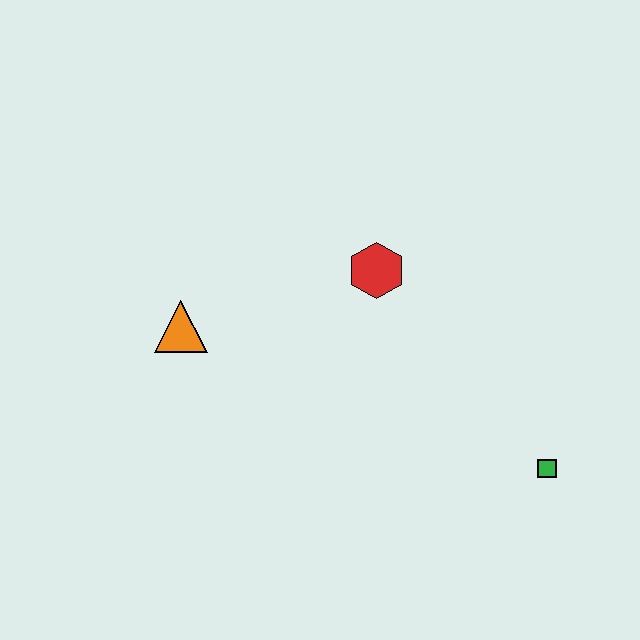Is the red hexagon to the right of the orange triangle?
Yes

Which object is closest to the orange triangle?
The red hexagon is closest to the orange triangle.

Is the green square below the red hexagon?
Yes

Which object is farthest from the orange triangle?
The green square is farthest from the orange triangle.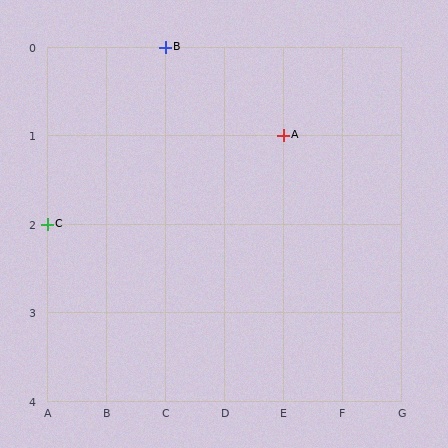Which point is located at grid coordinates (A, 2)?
Point C is at (A, 2).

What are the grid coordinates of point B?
Point B is at grid coordinates (C, 0).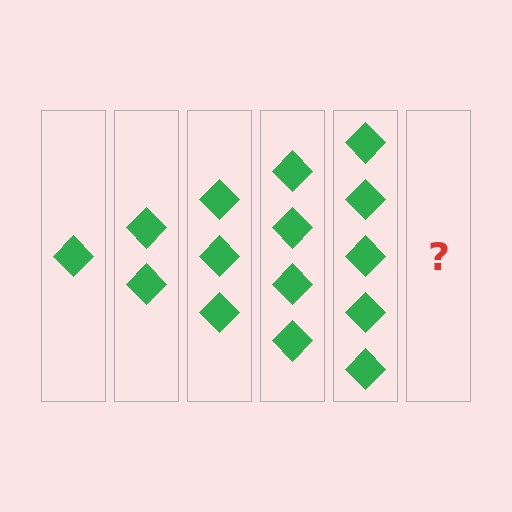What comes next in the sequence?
The next element should be 6 diamonds.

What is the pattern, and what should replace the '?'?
The pattern is that each step adds one more diamond. The '?' should be 6 diamonds.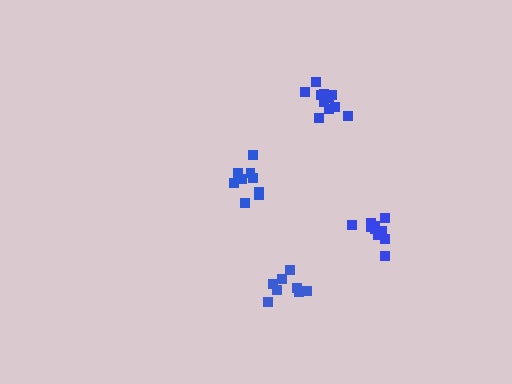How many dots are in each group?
Group 1: 9 dots, Group 2: 10 dots, Group 3: 8 dots, Group 4: 11 dots (38 total).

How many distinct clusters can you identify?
There are 4 distinct clusters.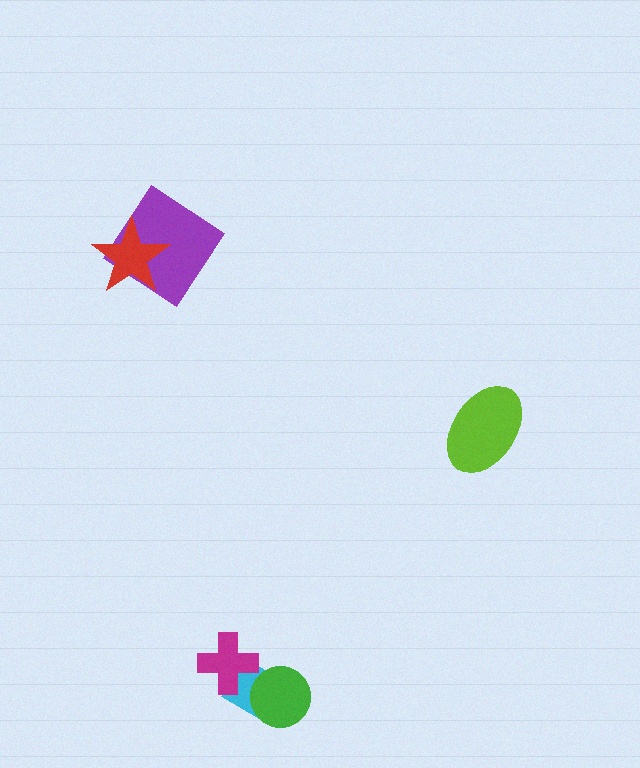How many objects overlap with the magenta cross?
1 object overlaps with the magenta cross.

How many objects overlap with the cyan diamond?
2 objects overlap with the cyan diamond.